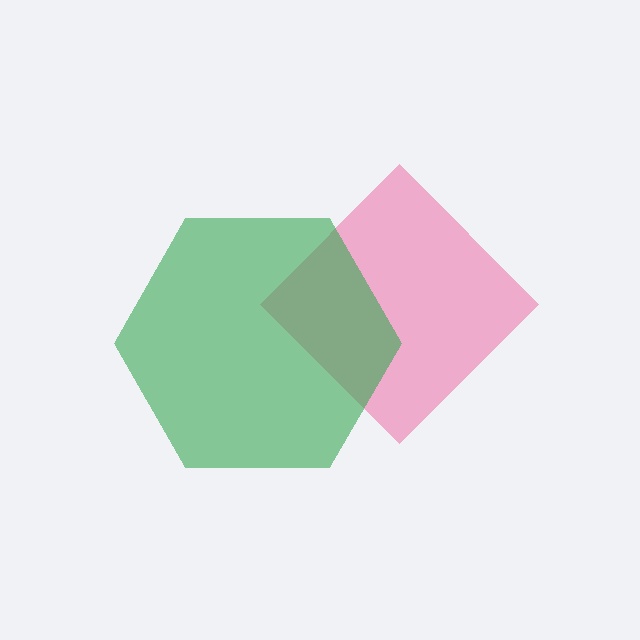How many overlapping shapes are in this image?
There are 2 overlapping shapes in the image.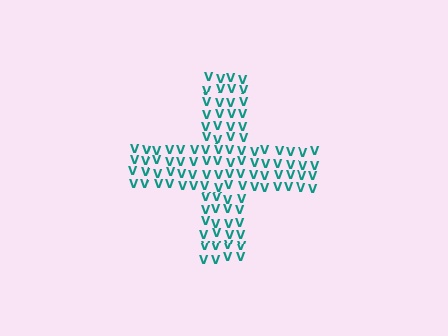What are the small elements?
The small elements are letter V's.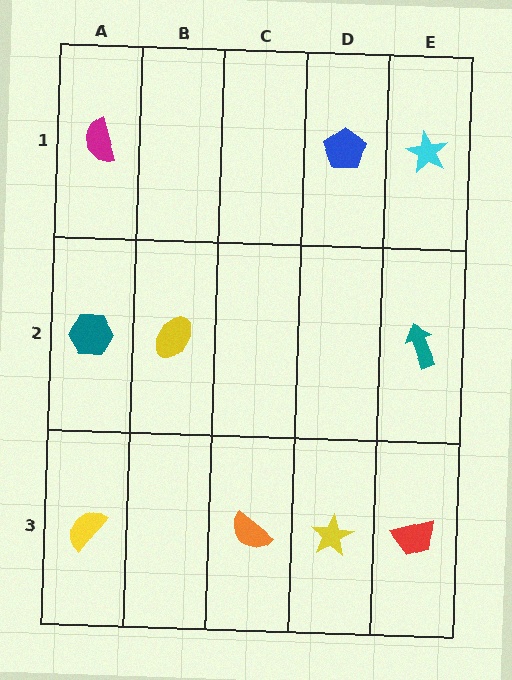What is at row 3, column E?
A red trapezoid.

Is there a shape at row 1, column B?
No, that cell is empty.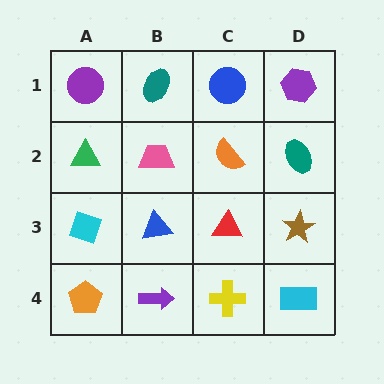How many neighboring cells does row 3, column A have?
3.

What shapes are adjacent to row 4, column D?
A brown star (row 3, column D), a yellow cross (row 4, column C).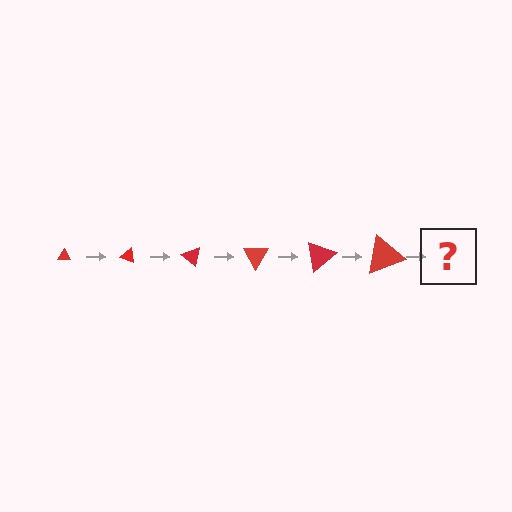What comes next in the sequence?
The next element should be a triangle, larger than the previous one and rotated 120 degrees from the start.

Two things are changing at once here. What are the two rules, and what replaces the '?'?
The two rules are that the triangle grows larger each step and it rotates 20 degrees each step. The '?' should be a triangle, larger than the previous one and rotated 120 degrees from the start.